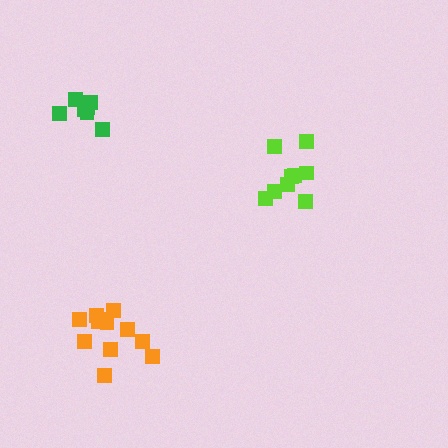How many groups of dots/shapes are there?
There are 3 groups.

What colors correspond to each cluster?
The clusters are colored: lime, green, orange.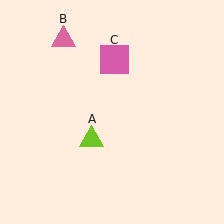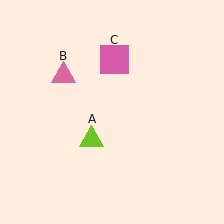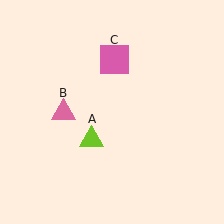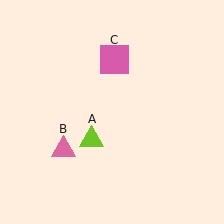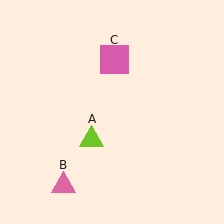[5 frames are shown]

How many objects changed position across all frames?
1 object changed position: pink triangle (object B).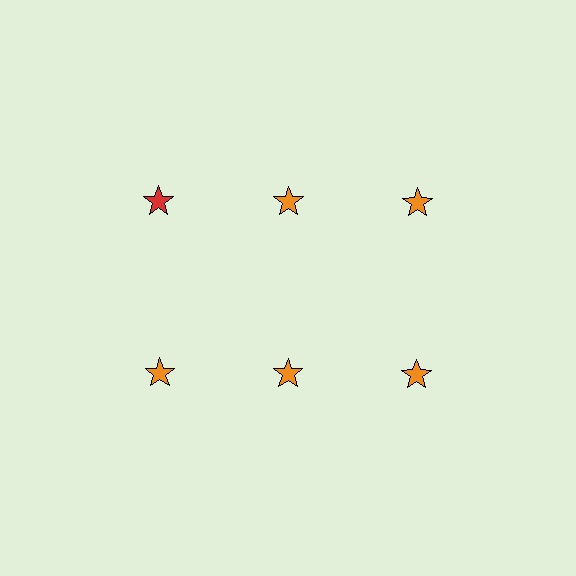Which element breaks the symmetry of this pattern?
The red star in the top row, leftmost column breaks the symmetry. All other shapes are orange stars.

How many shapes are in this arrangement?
There are 6 shapes arranged in a grid pattern.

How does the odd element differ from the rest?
It has a different color: red instead of orange.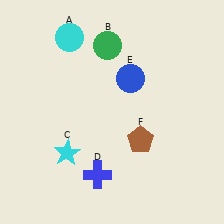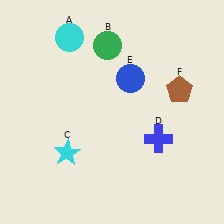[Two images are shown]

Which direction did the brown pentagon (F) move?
The brown pentagon (F) moved up.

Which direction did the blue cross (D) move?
The blue cross (D) moved right.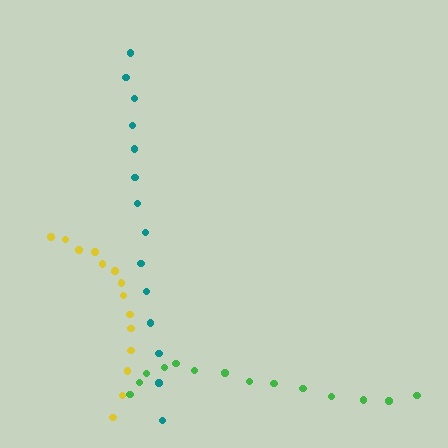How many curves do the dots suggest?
There are 3 distinct paths.